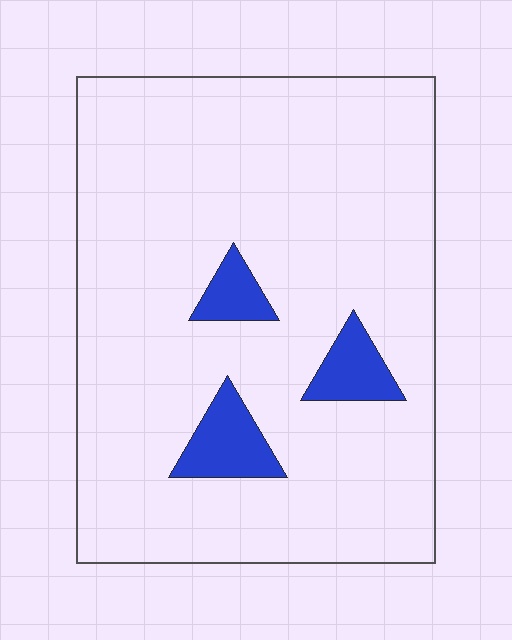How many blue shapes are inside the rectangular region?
3.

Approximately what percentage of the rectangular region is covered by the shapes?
Approximately 10%.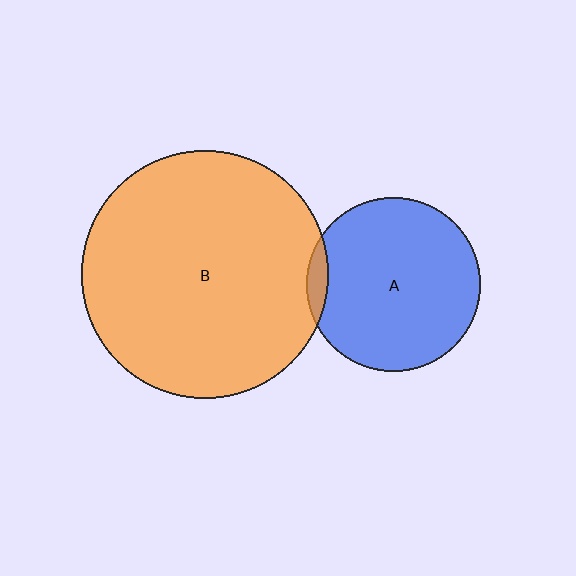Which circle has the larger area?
Circle B (orange).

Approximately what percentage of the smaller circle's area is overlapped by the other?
Approximately 5%.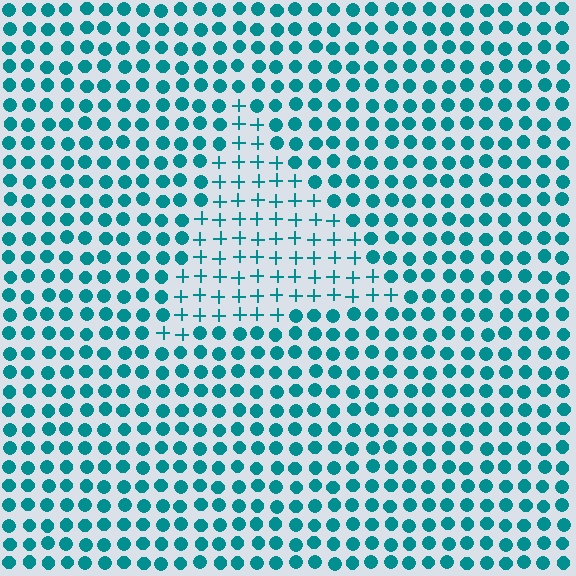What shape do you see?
I see a triangle.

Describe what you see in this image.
The image is filled with small teal elements arranged in a uniform grid. A triangle-shaped region contains plus signs, while the surrounding area contains circles. The boundary is defined purely by the change in element shape.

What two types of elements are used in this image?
The image uses plus signs inside the triangle region and circles outside it.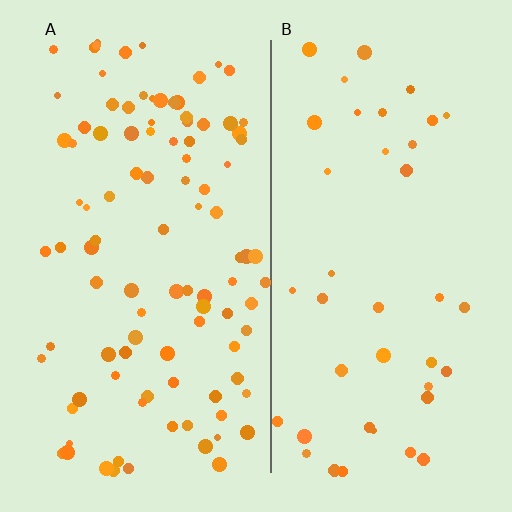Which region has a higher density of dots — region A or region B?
A (the left).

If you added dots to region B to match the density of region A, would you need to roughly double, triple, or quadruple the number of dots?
Approximately double.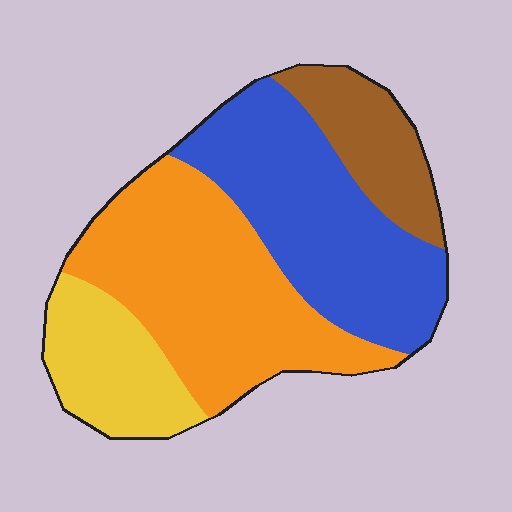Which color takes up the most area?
Orange, at roughly 35%.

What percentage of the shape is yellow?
Yellow takes up less than a sixth of the shape.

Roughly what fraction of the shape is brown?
Brown covers 13% of the shape.